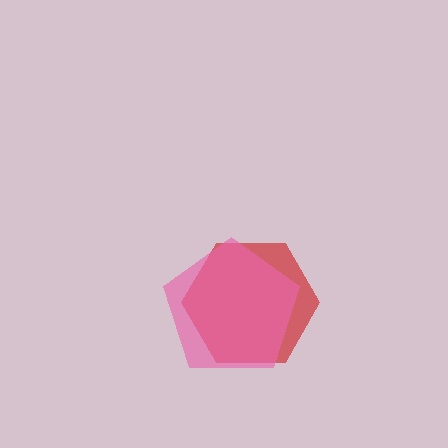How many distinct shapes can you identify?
There are 2 distinct shapes: a red hexagon, a pink pentagon.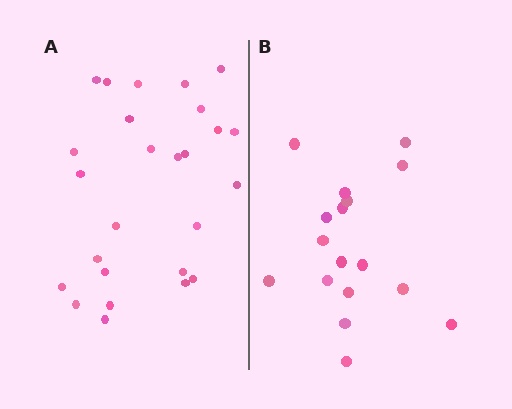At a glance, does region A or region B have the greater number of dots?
Region A (the left region) has more dots.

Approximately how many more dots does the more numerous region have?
Region A has roughly 8 or so more dots than region B.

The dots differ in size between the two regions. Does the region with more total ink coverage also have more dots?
No. Region B has more total ink coverage because its dots are larger, but region A actually contains more individual dots. Total area can be misleading — the number of items is what matters here.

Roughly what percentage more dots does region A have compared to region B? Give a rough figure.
About 55% more.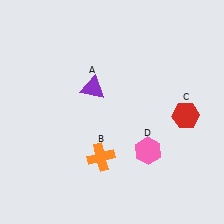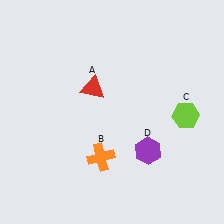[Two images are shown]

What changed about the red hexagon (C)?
In Image 1, C is red. In Image 2, it changed to lime.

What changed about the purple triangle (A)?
In Image 1, A is purple. In Image 2, it changed to red.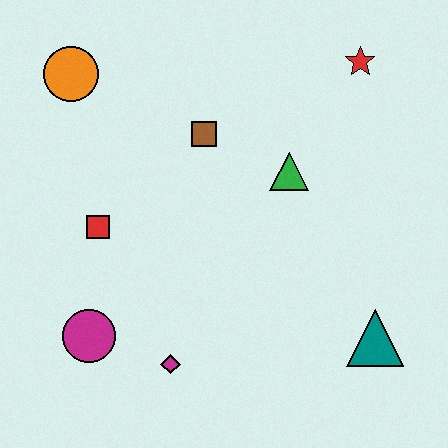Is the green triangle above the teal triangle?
Yes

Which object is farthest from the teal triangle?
The orange circle is farthest from the teal triangle.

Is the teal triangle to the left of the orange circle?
No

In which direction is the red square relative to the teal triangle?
The red square is to the left of the teal triangle.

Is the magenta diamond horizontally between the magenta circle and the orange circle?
No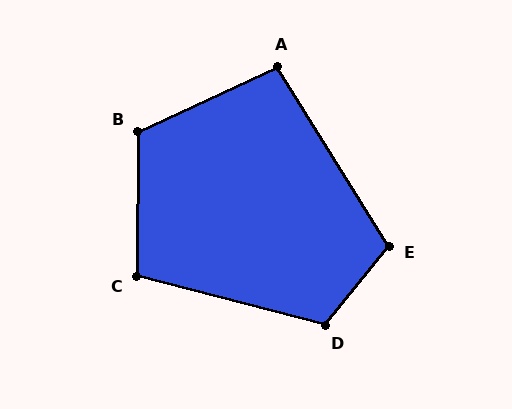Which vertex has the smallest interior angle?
A, at approximately 97 degrees.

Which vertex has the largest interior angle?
B, at approximately 115 degrees.